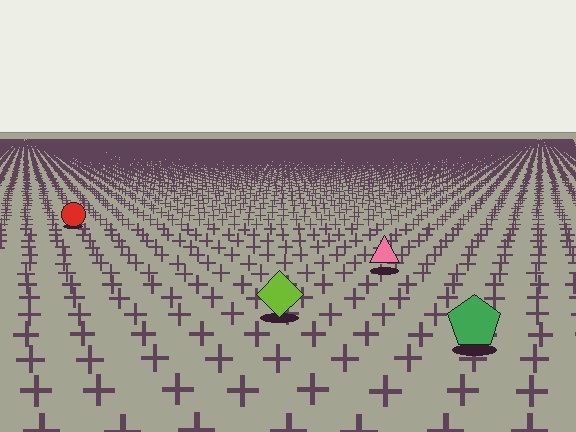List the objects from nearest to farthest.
From nearest to farthest: the green pentagon, the lime diamond, the pink triangle, the red circle.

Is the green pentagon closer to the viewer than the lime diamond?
Yes. The green pentagon is closer — you can tell from the texture gradient: the ground texture is coarser near it.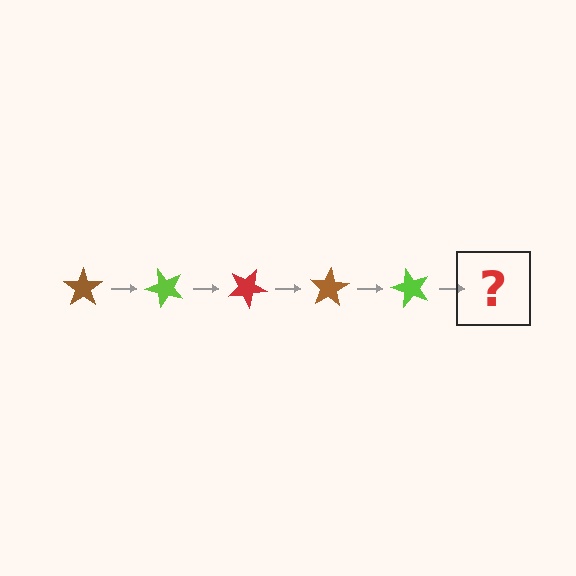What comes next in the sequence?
The next element should be a red star, rotated 250 degrees from the start.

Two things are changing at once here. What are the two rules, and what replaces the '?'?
The two rules are that it rotates 50 degrees each step and the color cycles through brown, lime, and red. The '?' should be a red star, rotated 250 degrees from the start.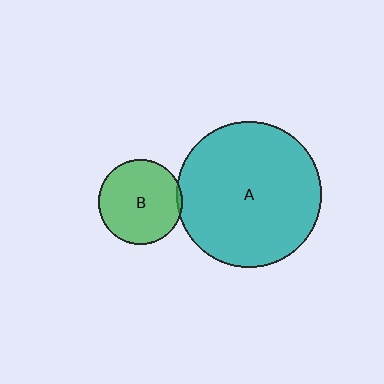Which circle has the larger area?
Circle A (teal).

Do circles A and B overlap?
Yes.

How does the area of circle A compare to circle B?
Approximately 3.0 times.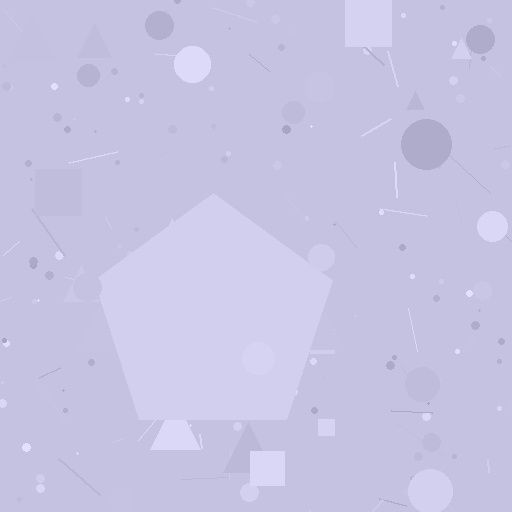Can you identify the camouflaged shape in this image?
The camouflaged shape is a pentagon.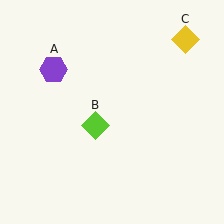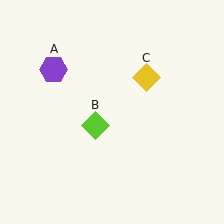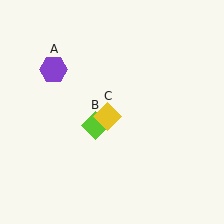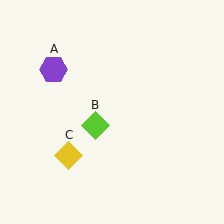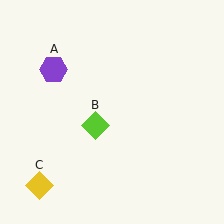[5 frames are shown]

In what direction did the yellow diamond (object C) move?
The yellow diamond (object C) moved down and to the left.